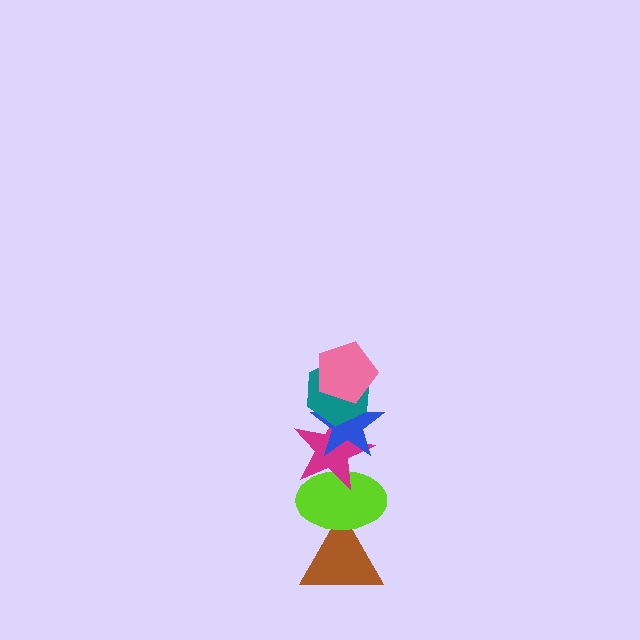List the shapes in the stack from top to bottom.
From top to bottom: the pink pentagon, the teal hexagon, the blue star, the magenta star, the lime ellipse, the brown triangle.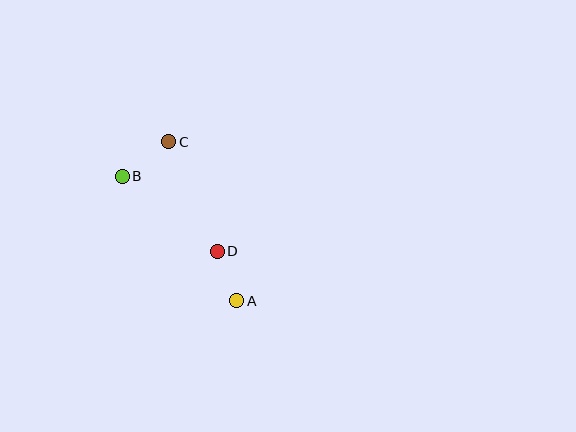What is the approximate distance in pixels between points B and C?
The distance between B and C is approximately 58 pixels.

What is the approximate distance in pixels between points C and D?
The distance between C and D is approximately 120 pixels.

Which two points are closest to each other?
Points A and D are closest to each other.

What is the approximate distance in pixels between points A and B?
The distance between A and B is approximately 169 pixels.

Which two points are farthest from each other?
Points A and C are farthest from each other.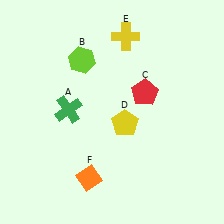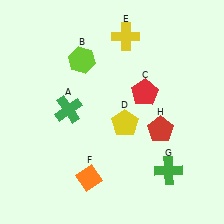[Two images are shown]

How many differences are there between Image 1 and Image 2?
There are 2 differences between the two images.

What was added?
A green cross (G), a red pentagon (H) were added in Image 2.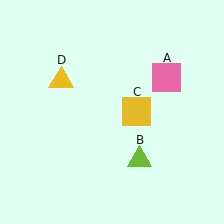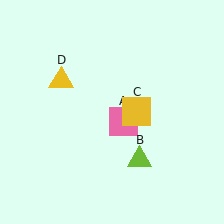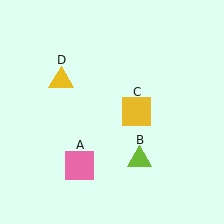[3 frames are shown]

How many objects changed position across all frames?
1 object changed position: pink square (object A).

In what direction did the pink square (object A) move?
The pink square (object A) moved down and to the left.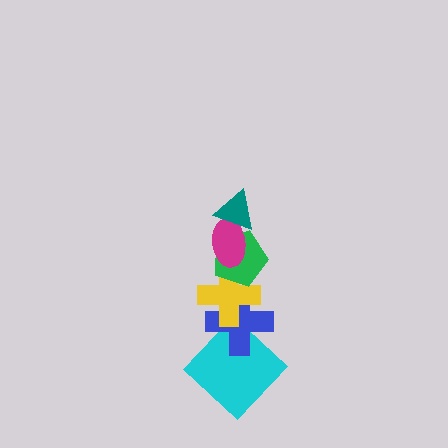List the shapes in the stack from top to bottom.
From top to bottom: the teal triangle, the magenta ellipse, the green pentagon, the yellow cross, the blue cross, the cyan diamond.